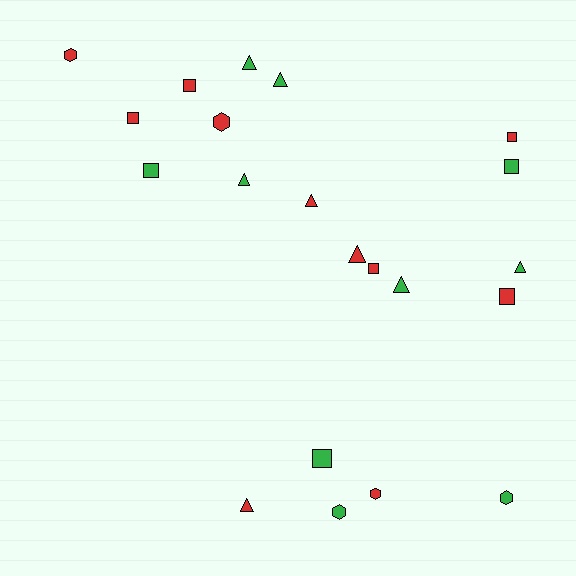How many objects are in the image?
There are 21 objects.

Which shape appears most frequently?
Triangle, with 8 objects.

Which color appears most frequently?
Red, with 11 objects.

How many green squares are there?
There are 3 green squares.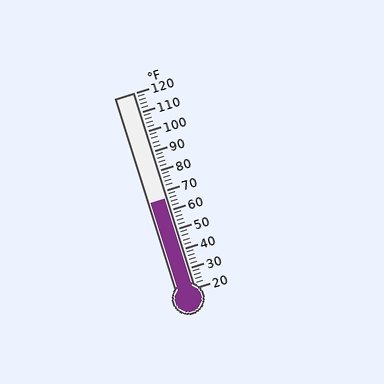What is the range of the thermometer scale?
The thermometer scale ranges from 20°F to 120°F.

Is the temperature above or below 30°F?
The temperature is above 30°F.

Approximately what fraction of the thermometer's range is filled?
The thermometer is filled to approximately 45% of its range.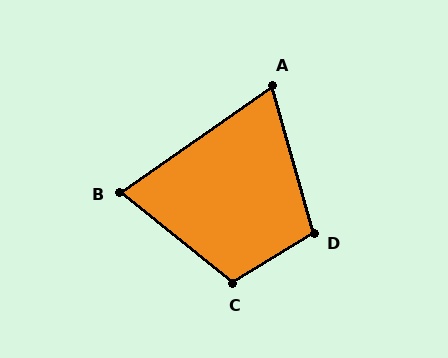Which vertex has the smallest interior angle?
A, at approximately 71 degrees.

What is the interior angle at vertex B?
Approximately 74 degrees (acute).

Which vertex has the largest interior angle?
C, at approximately 109 degrees.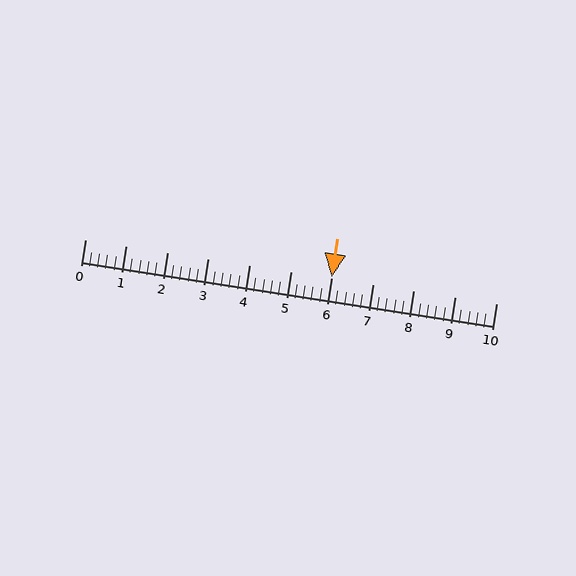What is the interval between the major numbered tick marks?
The major tick marks are spaced 1 units apart.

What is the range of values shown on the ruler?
The ruler shows values from 0 to 10.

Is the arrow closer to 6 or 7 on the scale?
The arrow is closer to 6.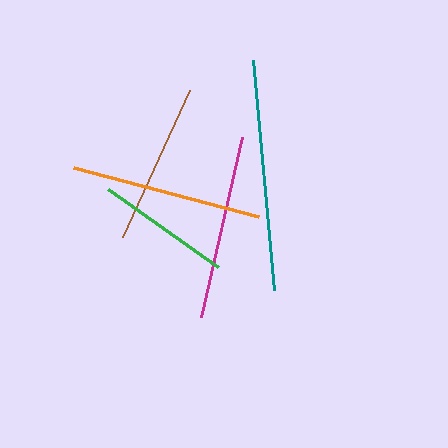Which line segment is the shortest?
The green line is the shortest at approximately 135 pixels.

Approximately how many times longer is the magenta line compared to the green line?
The magenta line is approximately 1.4 times the length of the green line.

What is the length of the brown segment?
The brown segment is approximately 162 pixels long.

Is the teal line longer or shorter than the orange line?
The teal line is longer than the orange line.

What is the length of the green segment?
The green segment is approximately 135 pixels long.